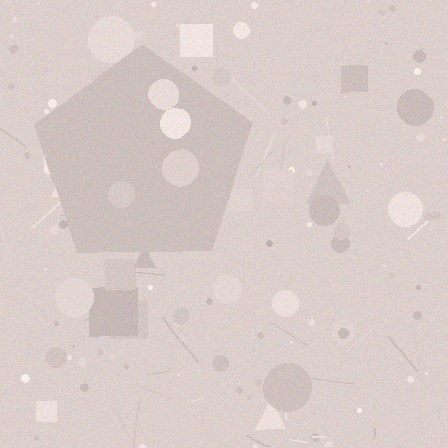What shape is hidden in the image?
A pentagon is hidden in the image.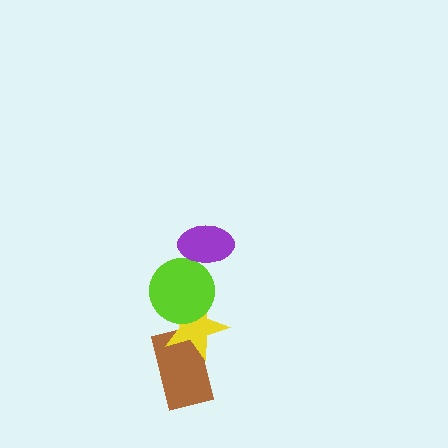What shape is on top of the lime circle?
The purple ellipse is on top of the lime circle.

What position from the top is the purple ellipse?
The purple ellipse is 1st from the top.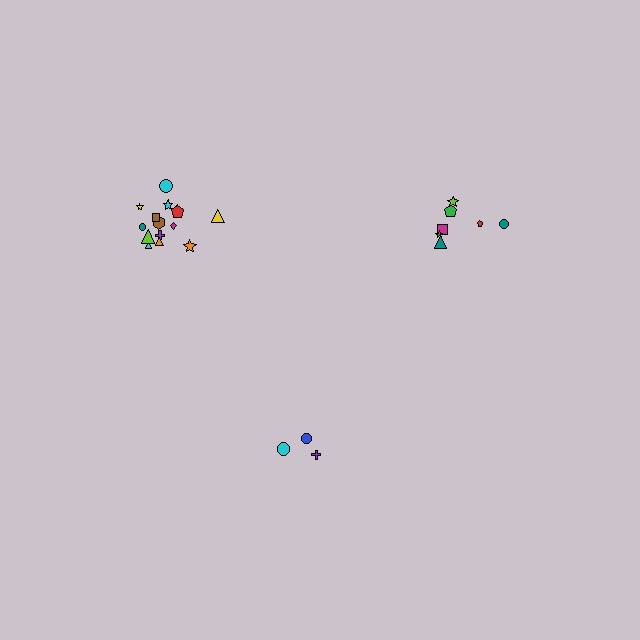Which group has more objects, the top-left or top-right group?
The top-left group.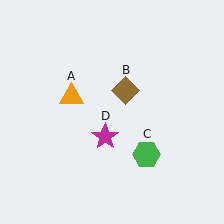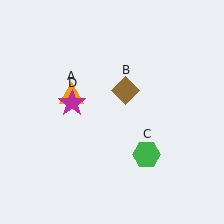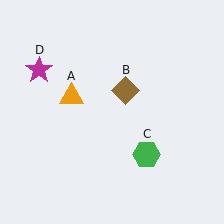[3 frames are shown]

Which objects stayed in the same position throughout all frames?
Orange triangle (object A) and brown diamond (object B) and green hexagon (object C) remained stationary.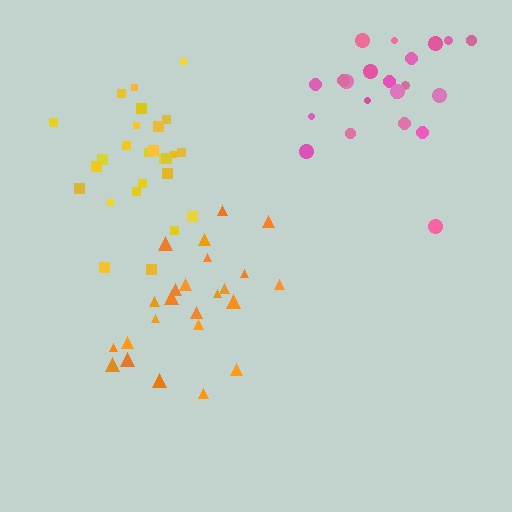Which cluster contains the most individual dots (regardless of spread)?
Yellow (26).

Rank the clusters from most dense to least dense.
yellow, pink, orange.